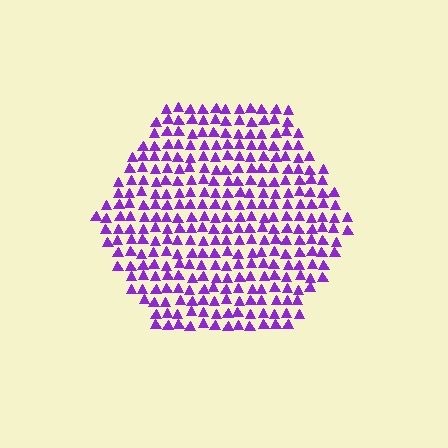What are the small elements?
The small elements are triangles.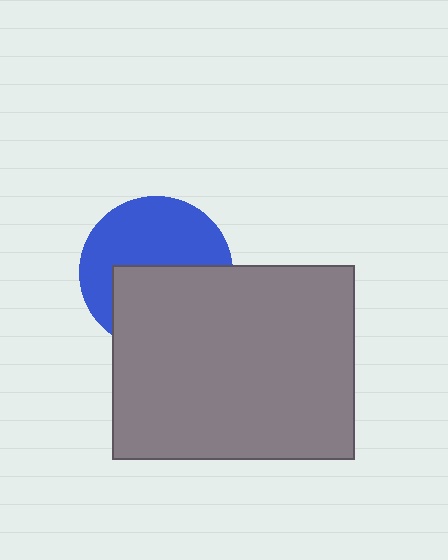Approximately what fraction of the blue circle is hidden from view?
Roughly 47% of the blue circle is hidden behind the gray rectangle.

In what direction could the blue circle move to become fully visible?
The blue circle could move up. That would shift it out from behind the gray rectangle entirely.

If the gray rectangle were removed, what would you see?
You would see the complete blue circle.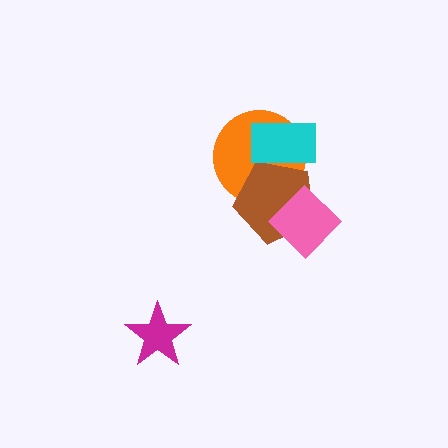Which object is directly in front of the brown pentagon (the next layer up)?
The cyan rectangle is directly in front of the brown pentagon.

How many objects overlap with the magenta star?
0 objects overlap with the magenta star.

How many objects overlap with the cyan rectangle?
2 objects overlap with the cyan rectangle.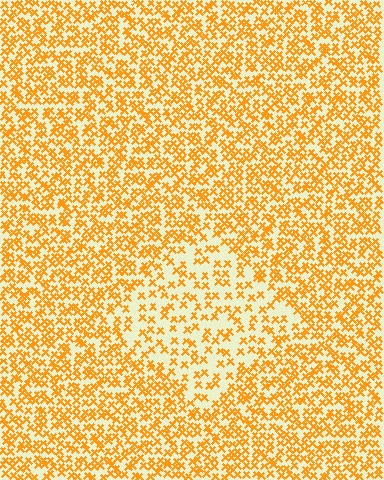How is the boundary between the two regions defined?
The boundary is defined by a change in element density (approximately 1.9x ratio). All elements are the same color, size, and shape.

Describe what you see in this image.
The image contains small orange elements arranged at two different densities. A diamond-shaped region is visible where the elements are less densely packed than the surrounding area.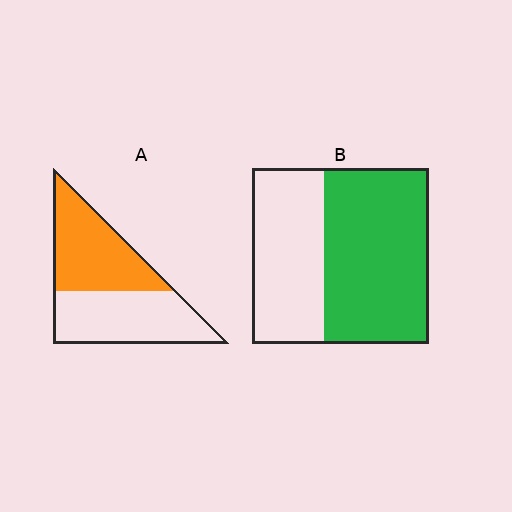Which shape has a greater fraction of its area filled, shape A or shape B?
Shape B.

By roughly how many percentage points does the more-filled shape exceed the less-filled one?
By roughly 10 percentage points (B over A).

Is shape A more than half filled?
Roughly half.